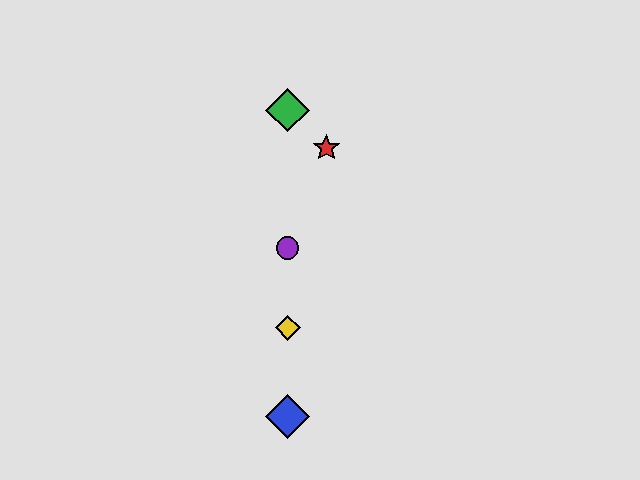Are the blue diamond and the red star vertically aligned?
No, the blue diamond is at x≈288 and the red star is at x≈326.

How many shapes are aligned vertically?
4 shapes (the blue diamond, the green diamond, the yellow diamond, the purple circle) are aligned vertically.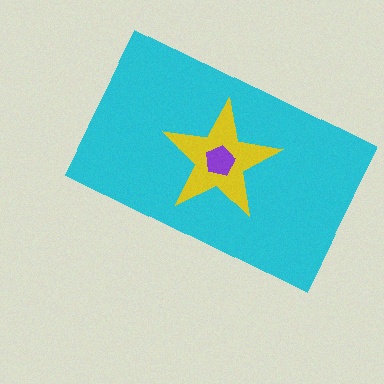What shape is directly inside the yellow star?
The purple pentagon.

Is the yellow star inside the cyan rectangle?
Yes.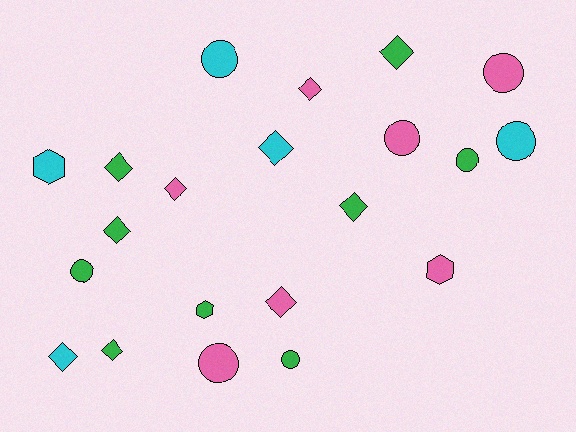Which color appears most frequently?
Green, with 9 objects.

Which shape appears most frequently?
Diamond, with 10 objects.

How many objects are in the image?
There are 21 objects.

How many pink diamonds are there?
There are 3 pink diamonds.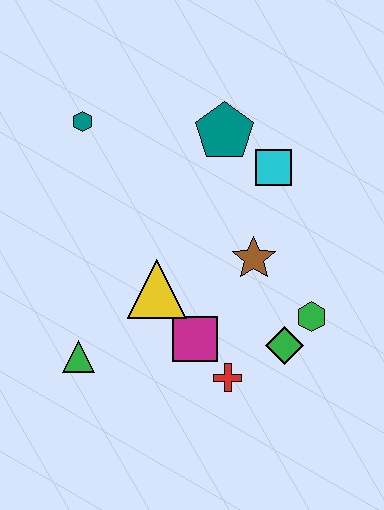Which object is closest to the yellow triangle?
The magenta square is closest to the yellow triangle.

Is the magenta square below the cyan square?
Yes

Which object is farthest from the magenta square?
The teal hexagon is farthest from the magenta square.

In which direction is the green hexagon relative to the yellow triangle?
The green hexagon is to the right of the yellow triangle.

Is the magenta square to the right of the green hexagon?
No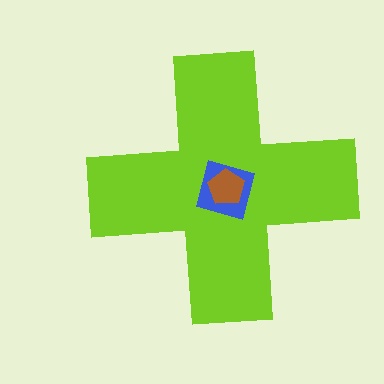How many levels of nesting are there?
3.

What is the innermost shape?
The brown pentagon.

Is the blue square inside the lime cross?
Yes.